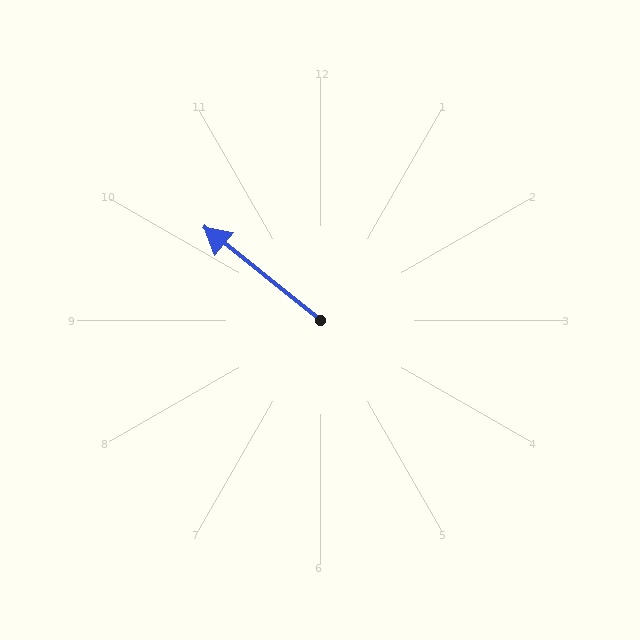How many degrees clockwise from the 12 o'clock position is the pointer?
Approximately 308 degrees.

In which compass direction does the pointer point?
Northwest.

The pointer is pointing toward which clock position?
Roughly 10 o'clock.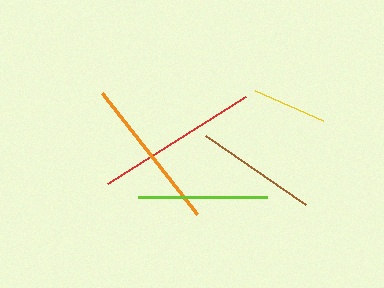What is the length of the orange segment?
The orange segment is approximately 154 pixels long.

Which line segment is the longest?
The red line is the longest at approximately 164 pixels.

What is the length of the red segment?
The red segment is approximately 164 pixels long.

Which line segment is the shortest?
The yellow line is the shortest at approximately 75 pixels.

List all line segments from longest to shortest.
From longest to shortest: red, orange, lime, brown, yellow.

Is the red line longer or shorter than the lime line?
The red line is longer than the lime line.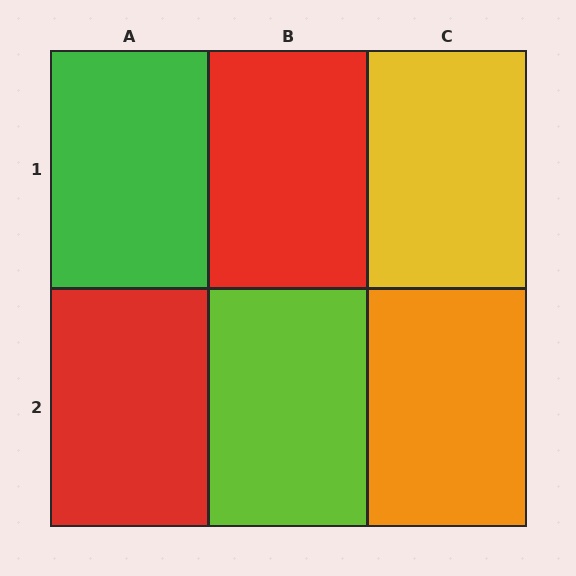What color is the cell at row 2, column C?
Orange.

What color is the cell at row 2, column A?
Red.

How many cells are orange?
1 cell is orange.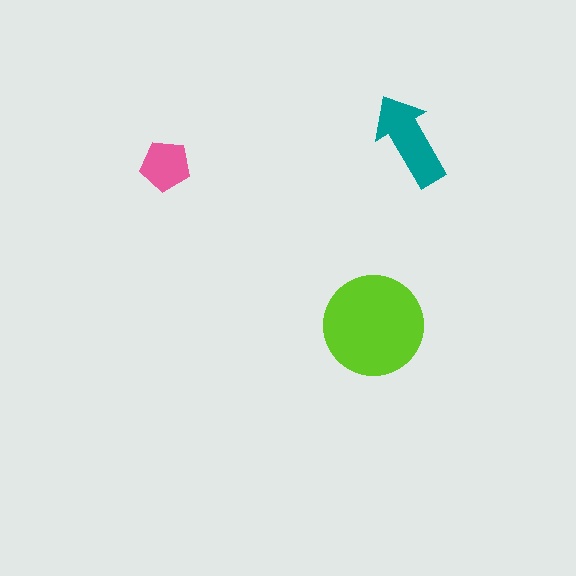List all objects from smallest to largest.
The pink pentagon, the teal arrow, the lime circle.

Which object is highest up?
The teal arrow is topmost.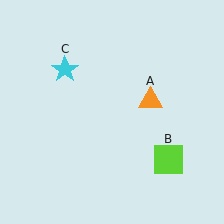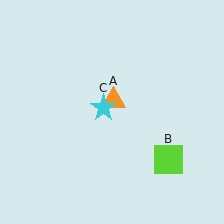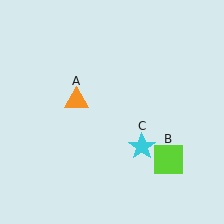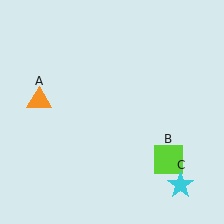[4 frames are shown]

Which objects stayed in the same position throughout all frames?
Lime square (object B) remained stationary.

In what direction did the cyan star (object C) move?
The cyan star (object C) moved down and to the right.